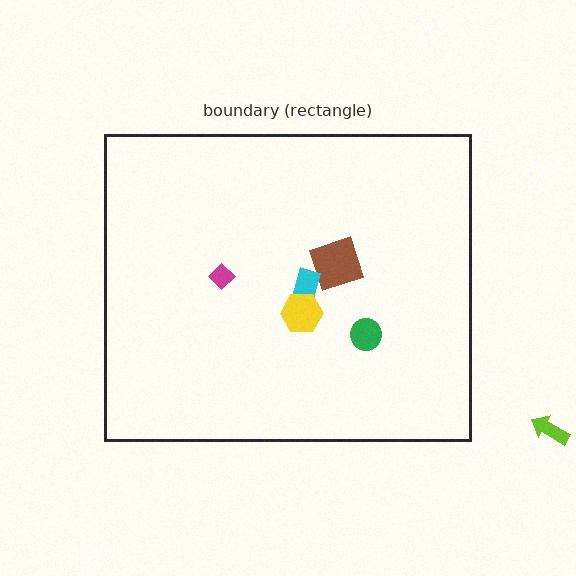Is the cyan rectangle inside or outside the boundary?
Inside.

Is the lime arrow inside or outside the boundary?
Outside.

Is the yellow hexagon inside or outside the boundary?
Inside.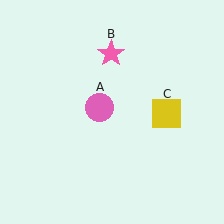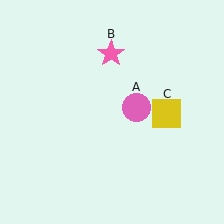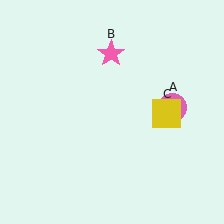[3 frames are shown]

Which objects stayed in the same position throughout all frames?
Pink star (object B) and yellow square (object C) remained stationary.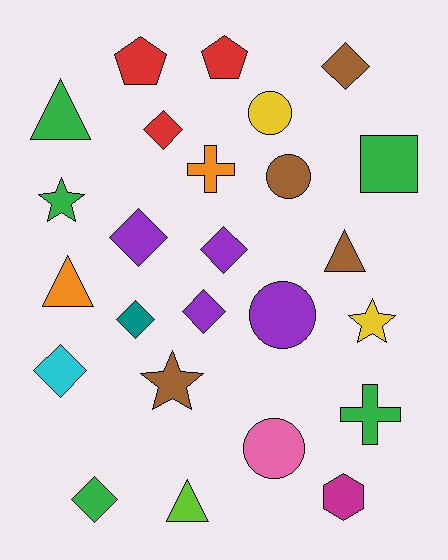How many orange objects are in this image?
There are 2 orange objects.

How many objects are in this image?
There are 25 objects.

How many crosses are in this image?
There are 2 crosses.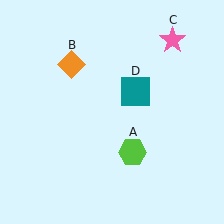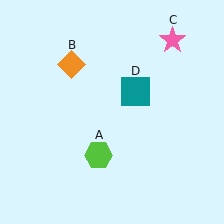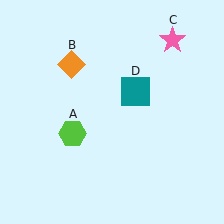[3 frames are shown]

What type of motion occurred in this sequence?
The lime hexagon (object A) rotated clockwise around the center of the scene.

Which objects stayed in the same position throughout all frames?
Orange diamond (object B) and pink star (object C) and teal square (object D) remained stationary.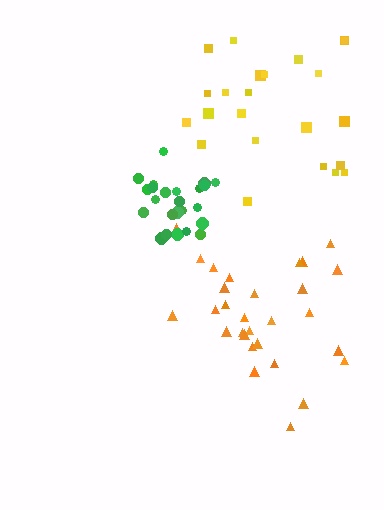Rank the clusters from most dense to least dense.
green, orange, yellow.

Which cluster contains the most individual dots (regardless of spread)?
Orange (29).